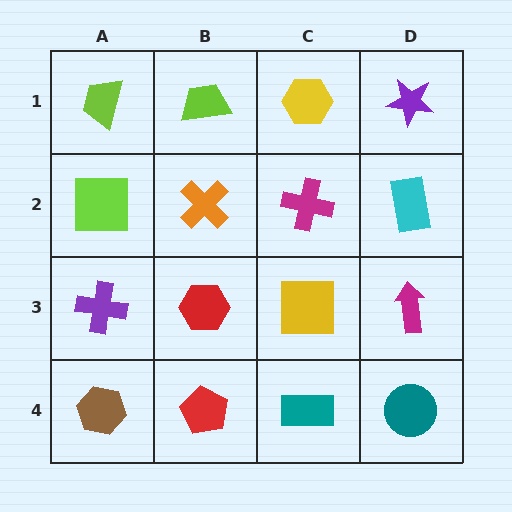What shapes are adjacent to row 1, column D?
A cyan rectangle (row 2, column D), a yellow hexagon (row 1, column C).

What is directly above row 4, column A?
A purple cross.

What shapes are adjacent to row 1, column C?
A magenta cross (row 2, column C), a lime trapezoid (row 1, column B), a purple star (row 1, column D).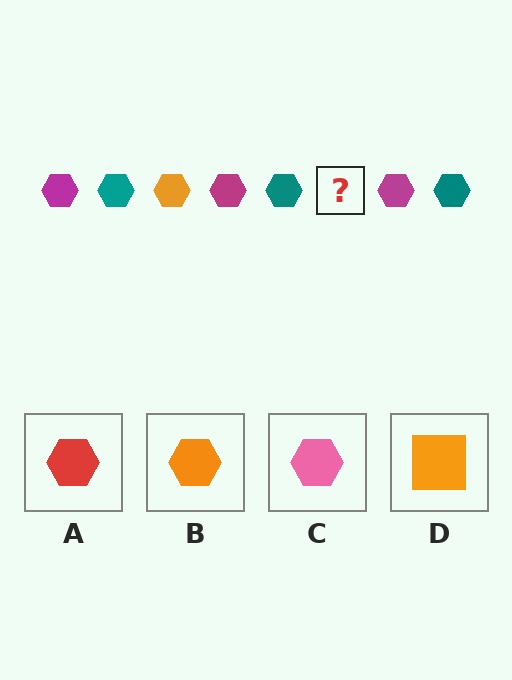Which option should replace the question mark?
Option B.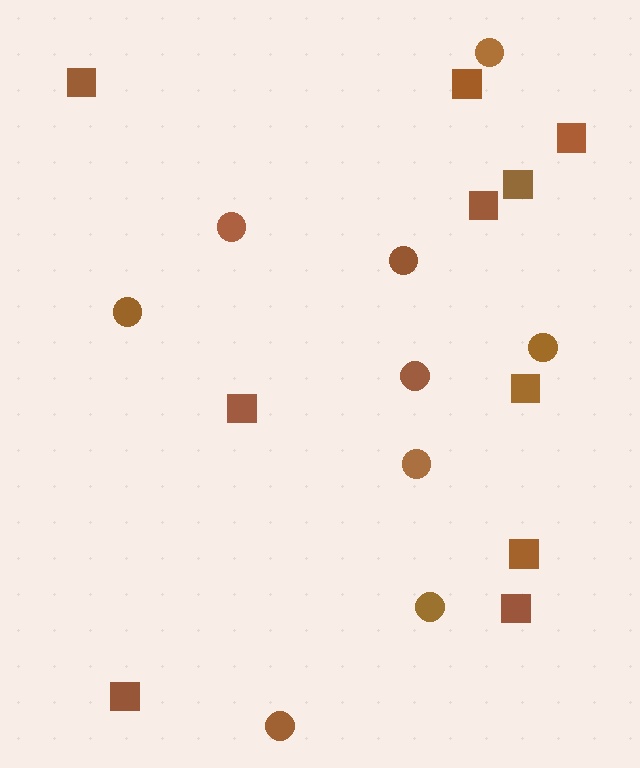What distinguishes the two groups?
There are 2 groups: one group of squares (10) and one group of circles (9).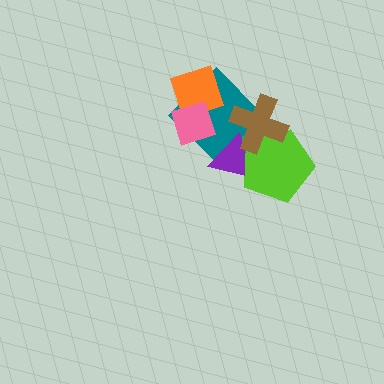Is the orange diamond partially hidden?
Yes, it is partially covered by another shape.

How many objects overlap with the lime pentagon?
3 objects overlap with the lime pentagon.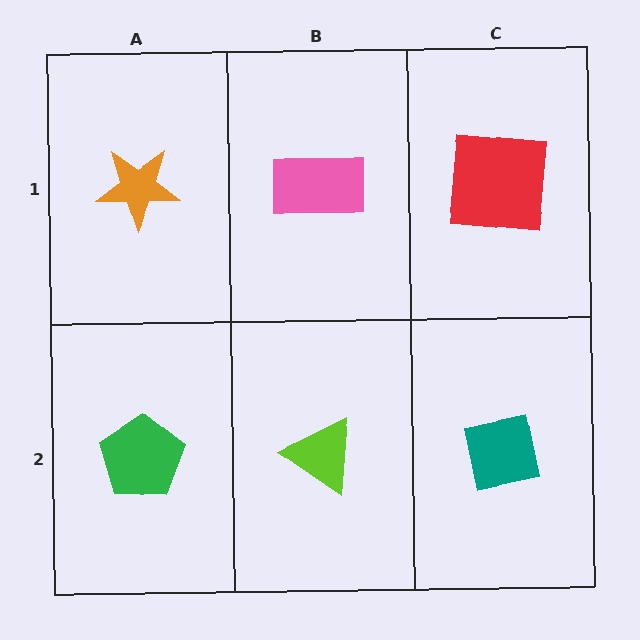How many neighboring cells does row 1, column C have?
2.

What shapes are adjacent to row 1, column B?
A lime triangle (row 2, column B), an orange star (row 1, column A), a red square (row 1, column C).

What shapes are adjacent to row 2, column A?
An orange star (row 1, column A), a lime triangle (row 2, column B).